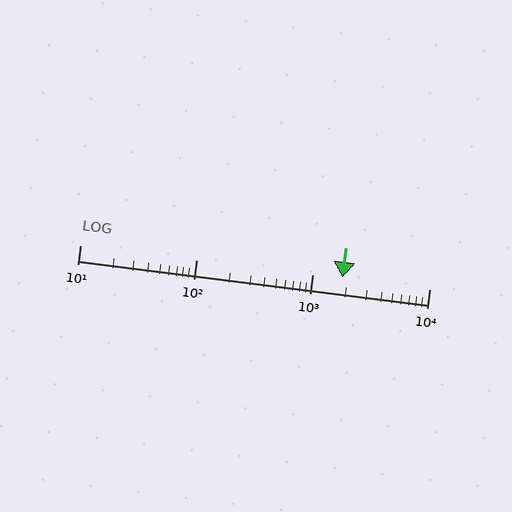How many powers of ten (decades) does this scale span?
The scale spans 3 decades, from 10 to 10000.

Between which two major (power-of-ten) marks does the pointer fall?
The pointer is between 1000 and 10000.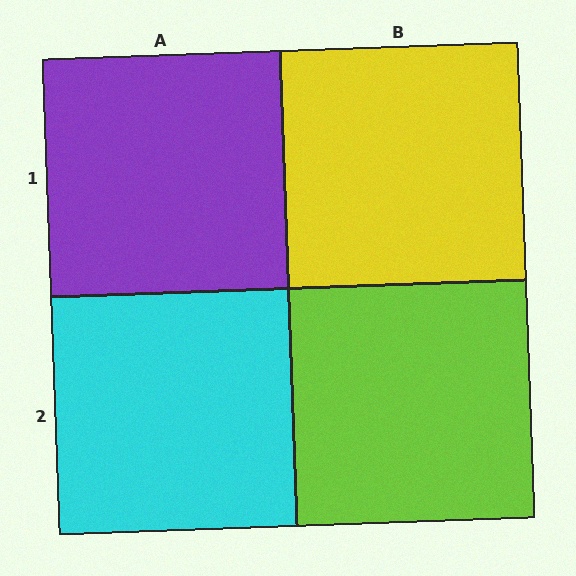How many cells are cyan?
1 cell is cyan.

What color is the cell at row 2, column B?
Lime.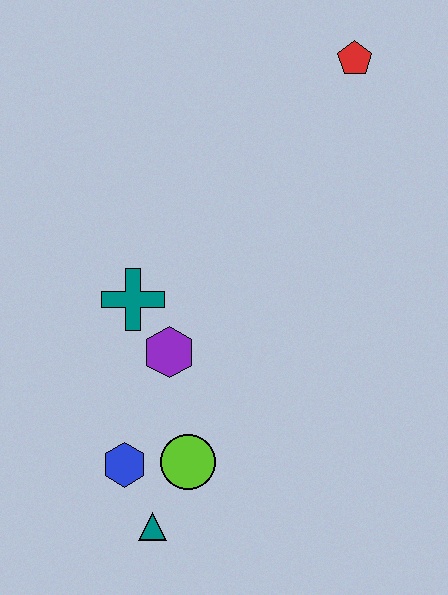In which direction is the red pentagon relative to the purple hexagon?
The red pentagon is above the purple hexagon.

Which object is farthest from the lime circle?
The red pentagon is farthest from the lime circle.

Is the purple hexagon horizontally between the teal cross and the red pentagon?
Yes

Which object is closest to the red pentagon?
The teal cross is closest to the red pentagon.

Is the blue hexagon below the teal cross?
Yes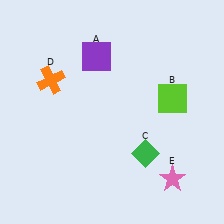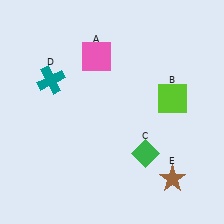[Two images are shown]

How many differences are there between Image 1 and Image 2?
There are 3 differences between the two images.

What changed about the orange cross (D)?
In Image 1, D is orange. In Image 2, it changed to teal.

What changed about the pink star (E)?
In Image 1, E is pink. In Image 2, it changed to brown.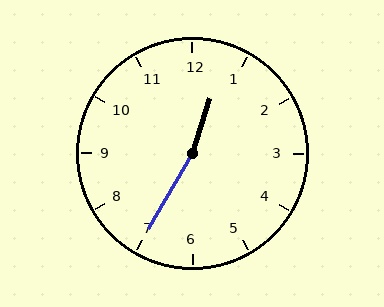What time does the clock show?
12:35.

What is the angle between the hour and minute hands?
Approximately 168 degrees.